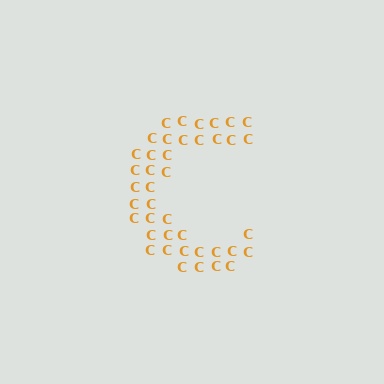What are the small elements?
The small elements are letter C's.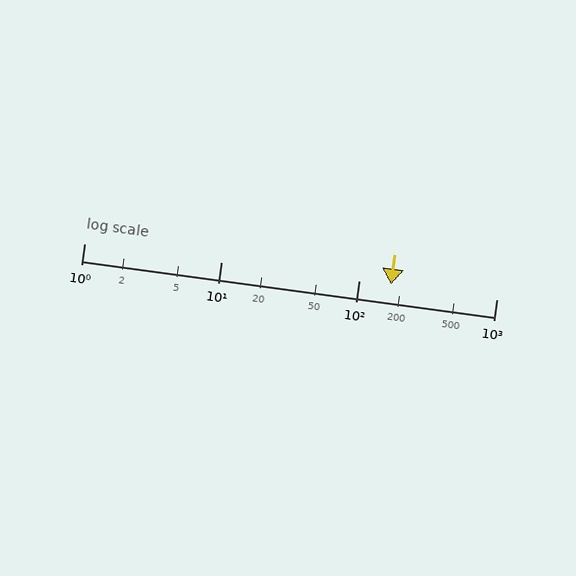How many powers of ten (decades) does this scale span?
The scale spans 3 decades, from 1 to 1000.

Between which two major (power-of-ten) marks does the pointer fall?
The pointer is between 100 and 1000.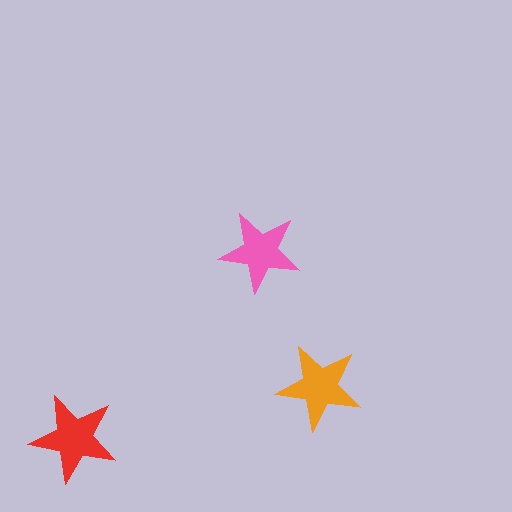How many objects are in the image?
There are 3 objects in the image.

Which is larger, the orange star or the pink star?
The orange one.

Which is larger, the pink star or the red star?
The red one.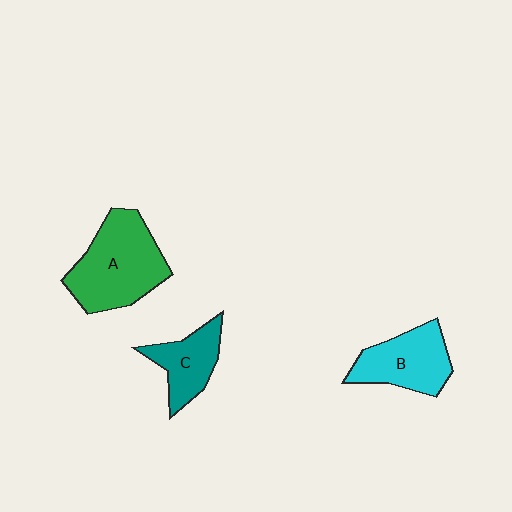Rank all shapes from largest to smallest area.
From largest to smallest: A (green), B (cyan), C (teal).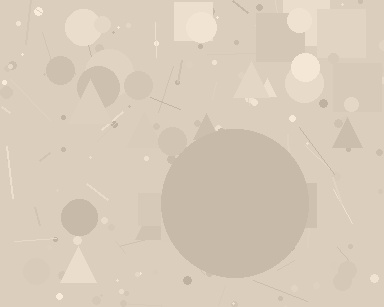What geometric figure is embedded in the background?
A circle is embedded in the background.